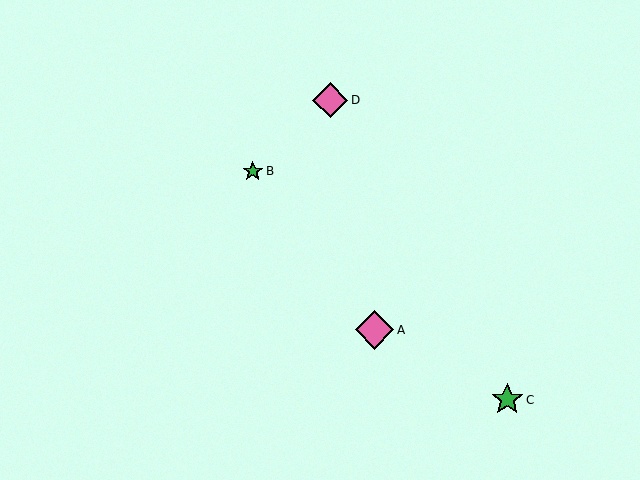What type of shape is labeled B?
Shape B is a green star.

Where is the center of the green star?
The center of the green star is at (253, 171).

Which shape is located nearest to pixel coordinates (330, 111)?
The pink diamond (labeled D) at (330, 100) is nearest to that location.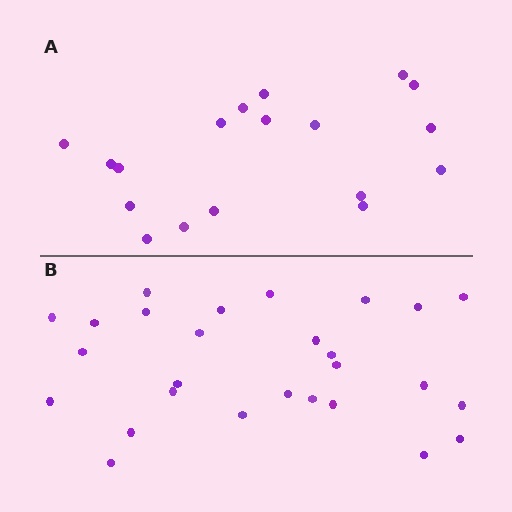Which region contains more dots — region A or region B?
Region B (the bottom region) has more dots.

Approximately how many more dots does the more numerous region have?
Region B has roughly 8 or so more dots than region A.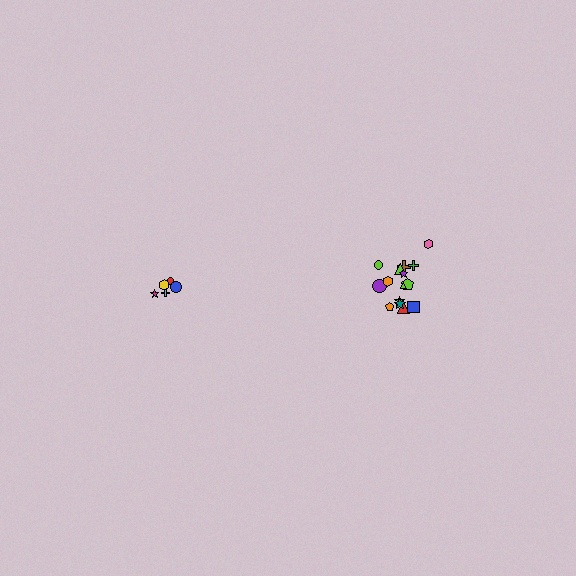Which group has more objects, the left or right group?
The right group.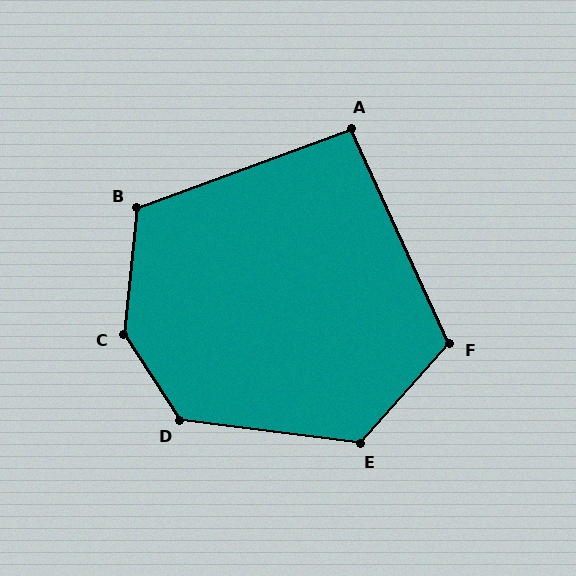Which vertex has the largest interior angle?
C, at approximately 141 degrees.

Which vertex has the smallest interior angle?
A, at approximately 95 degrees.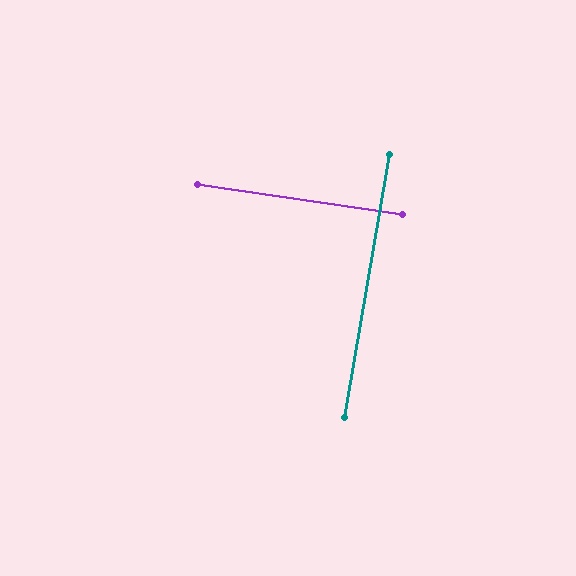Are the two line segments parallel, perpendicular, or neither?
Perpendicular — they meet at approximately 88°.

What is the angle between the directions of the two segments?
Approximately 88 degrees.